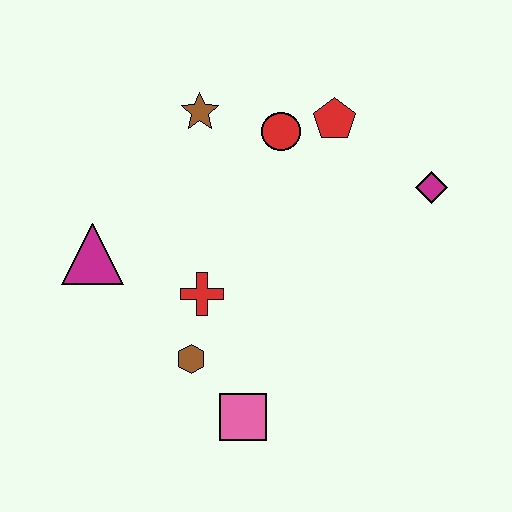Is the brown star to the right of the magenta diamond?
No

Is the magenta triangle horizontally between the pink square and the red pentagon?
No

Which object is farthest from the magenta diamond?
The magenta triangle is farthest from the magenta diamond.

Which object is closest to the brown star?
The red circle is closest to the brown star.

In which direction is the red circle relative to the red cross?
The red circle is above the red cross.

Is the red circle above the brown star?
No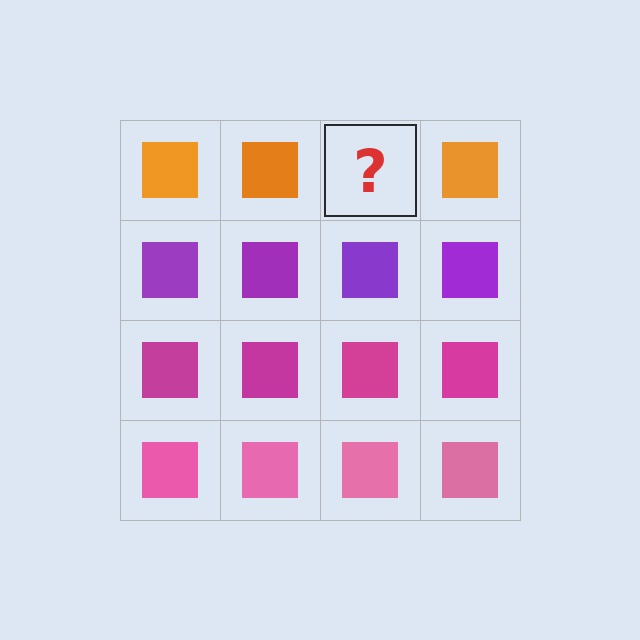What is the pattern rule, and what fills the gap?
The rule is that each row has a consistent color. The gap should be filled with an orange square.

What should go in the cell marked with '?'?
The missing cell should contain an orange square.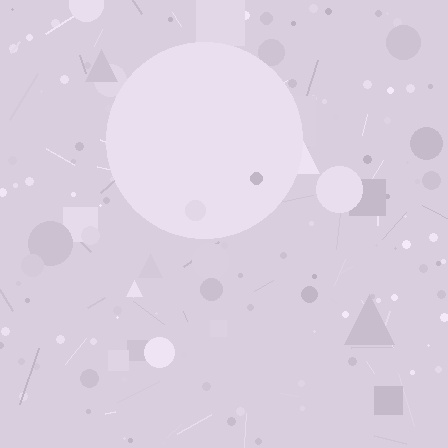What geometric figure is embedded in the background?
A circle is embedded in the background.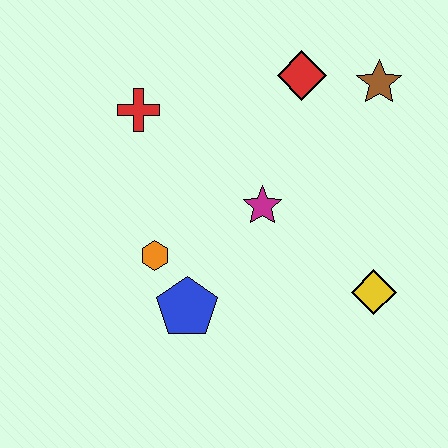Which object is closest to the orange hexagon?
The blue pentagon is closest to the orange hexagon.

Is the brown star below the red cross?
No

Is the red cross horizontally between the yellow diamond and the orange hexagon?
No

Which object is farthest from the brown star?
The blue pentagon is farthest from the brown star.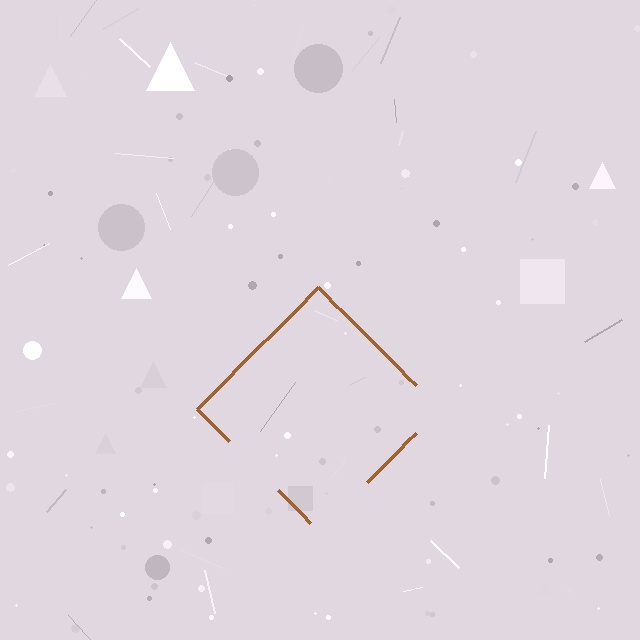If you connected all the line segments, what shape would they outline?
They would outline a diamond.